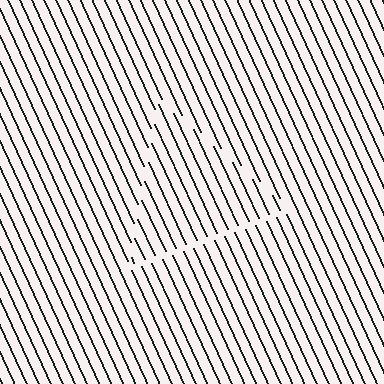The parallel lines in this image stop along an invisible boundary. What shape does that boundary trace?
An illusory triangle. The interior of the shape contains the same grating, shifted by half a period — the contour is defined by the phase discontinuity where line-ends from the inner and outer gratings abut.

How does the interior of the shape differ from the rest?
The interior of the shape contains the same grating, shifted by half a period — the contour is defined by the phase discontinuity where line-ends from the inner and outer gratings abut.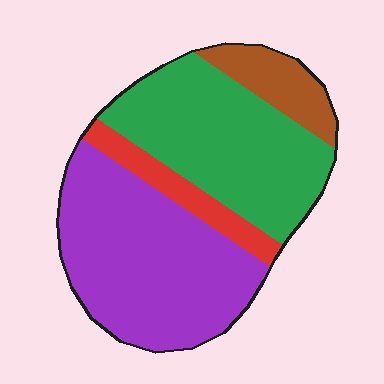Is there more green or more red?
Green.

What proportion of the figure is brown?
Brown takes up about one tenth (1/10) of the figure.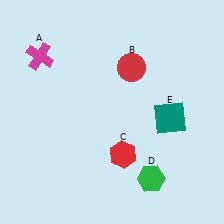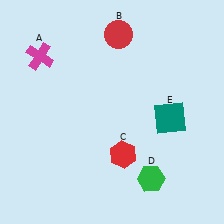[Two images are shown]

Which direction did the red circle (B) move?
The red circle (B) moved up.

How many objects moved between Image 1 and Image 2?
1 object moved between the two images.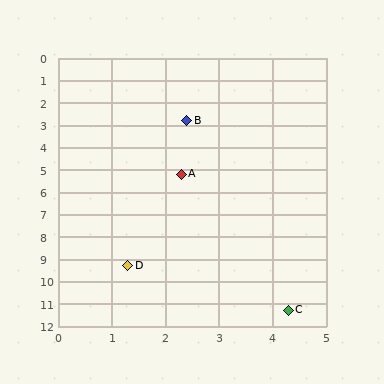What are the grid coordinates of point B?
Point B is at approximately (2.4, 2.8).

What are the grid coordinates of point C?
Point C is at approximately (4.3, 11.3).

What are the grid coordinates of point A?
Point A is at approximately (2.3, 5.2).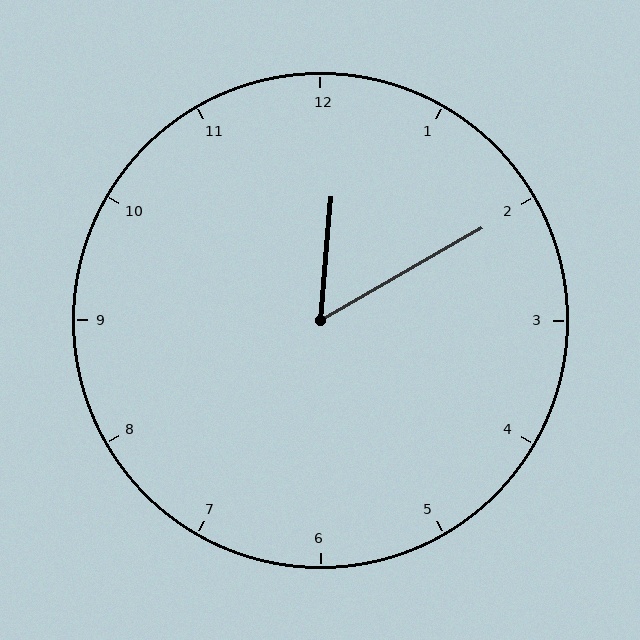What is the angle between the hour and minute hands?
Approximately 55 degrees.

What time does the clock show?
12:10.